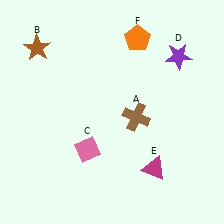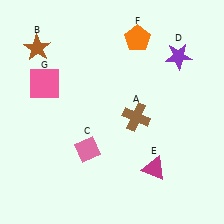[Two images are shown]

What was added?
A pink square (G) was added in Image 2.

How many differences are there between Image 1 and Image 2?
There is 1 difference between the two images.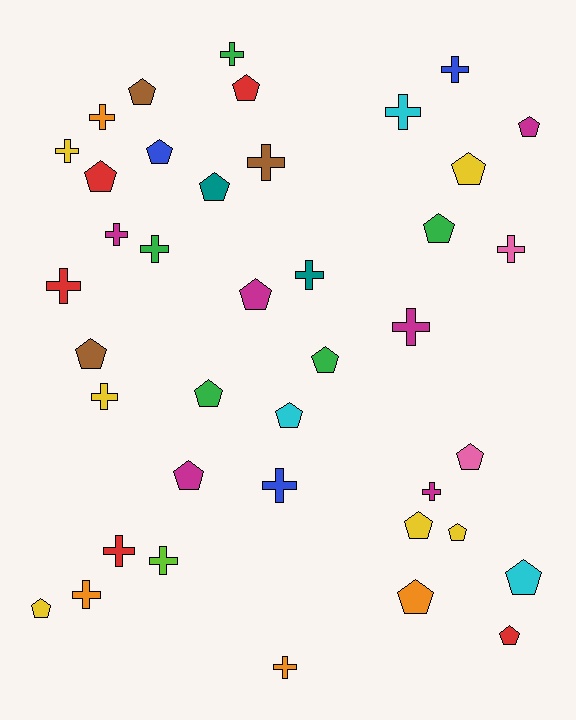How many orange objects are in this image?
There are 4 orange objects.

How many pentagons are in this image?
There are 21 pentagons.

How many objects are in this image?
There are 40 objects.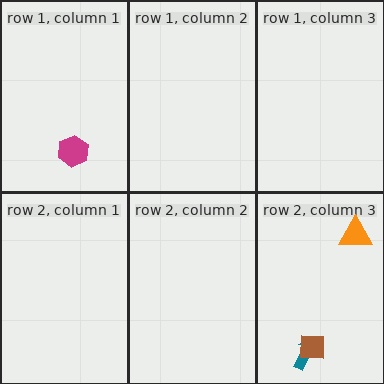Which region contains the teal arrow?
The row 2, column 3 region.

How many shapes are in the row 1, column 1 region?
1.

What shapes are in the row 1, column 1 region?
The magenta hexagon.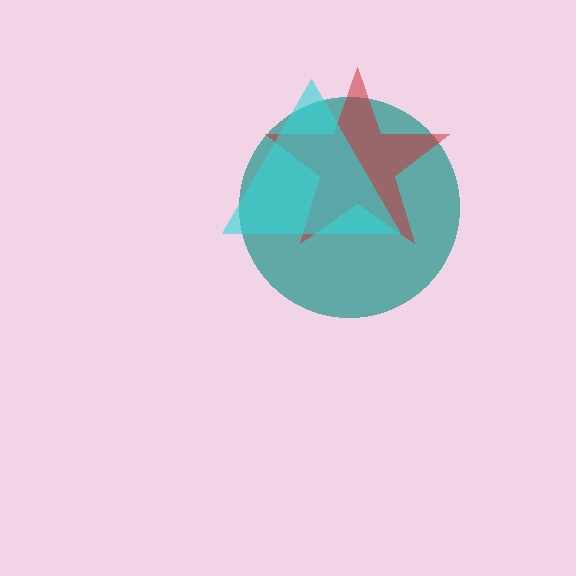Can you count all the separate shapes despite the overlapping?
Yes, there are 3 separate shapes.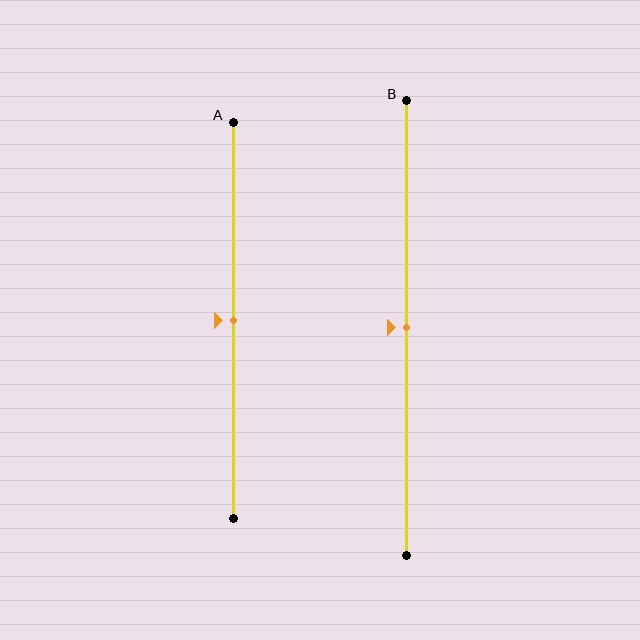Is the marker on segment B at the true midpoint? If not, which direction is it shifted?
Yes, the marker on segment B is at the true midpoint.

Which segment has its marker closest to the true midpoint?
Segment A has its marker closest to the true midpoint.